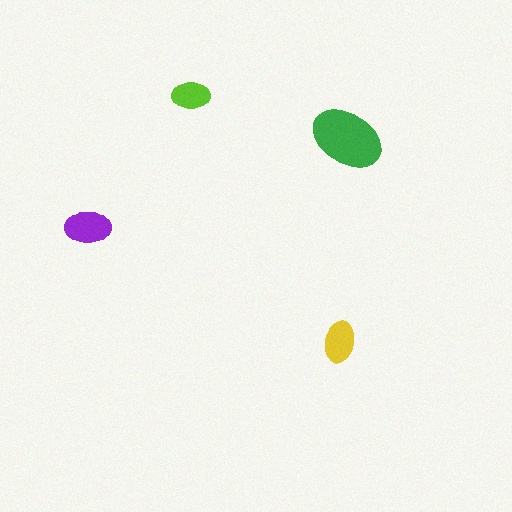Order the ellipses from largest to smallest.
the green one, the purple one, the yellow one, the lime one.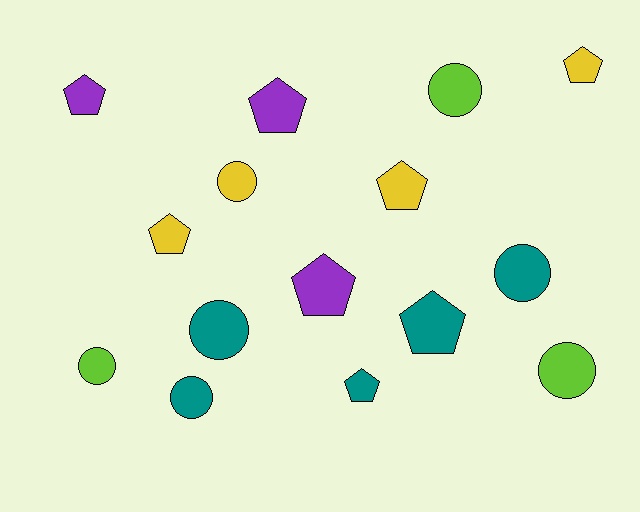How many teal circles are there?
There are 3 teal circles.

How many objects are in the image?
There are 15 objects.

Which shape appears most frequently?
Pentagon, with 8 objects.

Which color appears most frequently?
Teal, with 5 objects.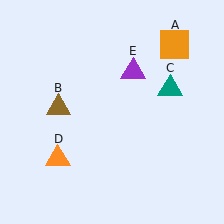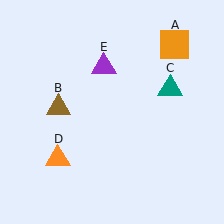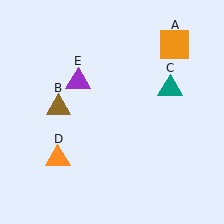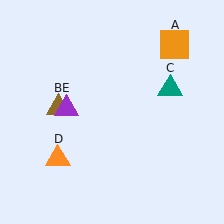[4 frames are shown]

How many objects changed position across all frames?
1 object changed position: purple triangle (object E).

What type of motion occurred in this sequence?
The purple triangle (object E) rotated counterclockwise around the center of the scene.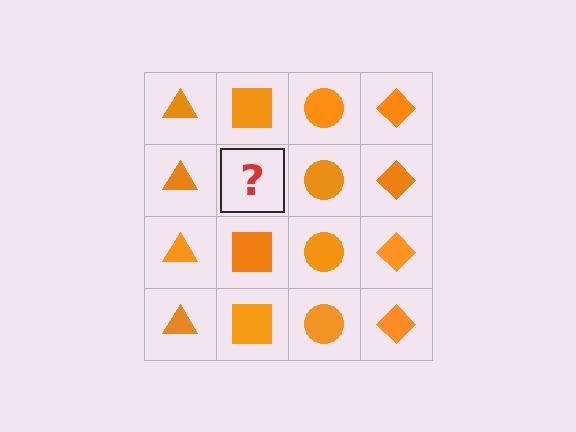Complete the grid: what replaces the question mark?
The question mark should be replaced with an orange square.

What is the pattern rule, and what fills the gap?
The rule is that each column has a consistent shape. The gap should be filled with an orange square.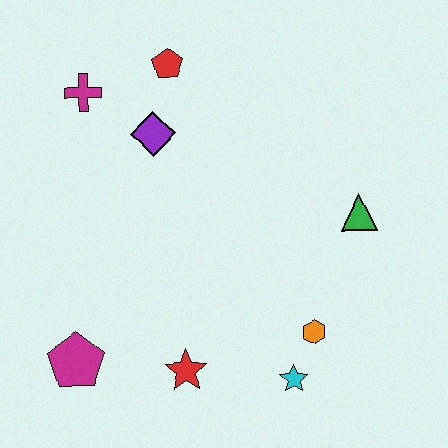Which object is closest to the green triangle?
The orange hexagon is closest to the green triangle.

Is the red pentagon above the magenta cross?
Yes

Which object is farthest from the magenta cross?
The cyan star is farthest from the magenta cross.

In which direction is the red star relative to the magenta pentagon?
The red star is to the right of the magenta pentagon.